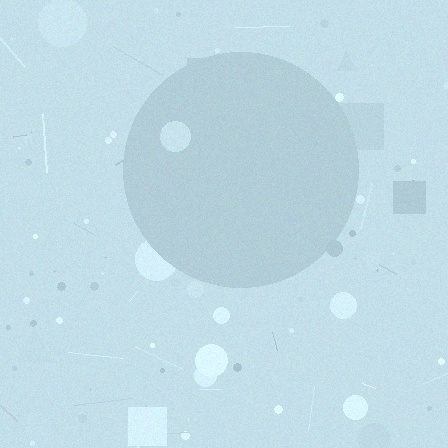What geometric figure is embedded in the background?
A circle is embedded in the background.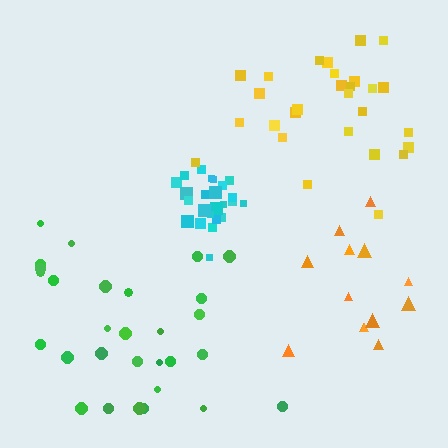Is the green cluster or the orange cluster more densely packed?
Green.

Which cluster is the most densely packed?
Cyan.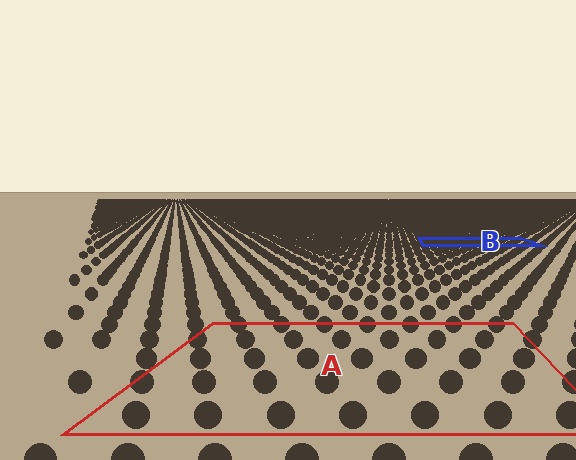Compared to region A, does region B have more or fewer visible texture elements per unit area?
Region B has more texture elements per unit area — they are packed more densely because it is farther away.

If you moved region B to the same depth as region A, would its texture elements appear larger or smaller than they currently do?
They would appear larger. At a closer depth, the same texture elements are projected at a bigger on-screen size.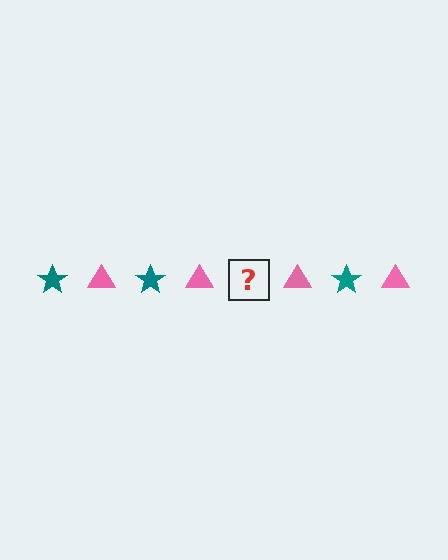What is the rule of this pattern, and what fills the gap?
The rule is that the pattern alternates between teal star and pink triangle. The gap should be filled with a teal star.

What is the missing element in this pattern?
The missing element is a teal star.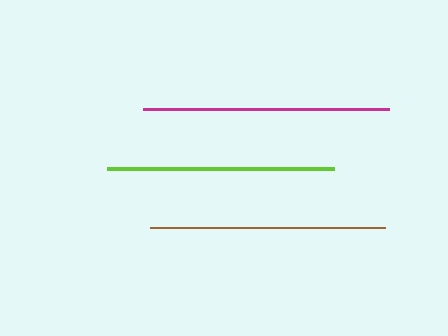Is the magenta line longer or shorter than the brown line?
The magenta line is longer than the brown line.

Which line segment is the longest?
The magenta line is the longest at approximately 246 pixels.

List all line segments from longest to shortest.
From longest to shortest: magenta, brown, lime.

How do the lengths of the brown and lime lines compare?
The brown and lime lines are approximately the same length.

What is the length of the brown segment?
The brown segment is approximately 235 pixels long.